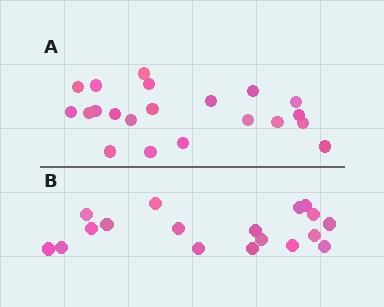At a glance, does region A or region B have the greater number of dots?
Region A (the top region) has more dots.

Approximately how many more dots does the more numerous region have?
Region A has just a few more — roughly 2 or 3 more dots than region B.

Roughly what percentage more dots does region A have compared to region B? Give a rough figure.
About 15% more.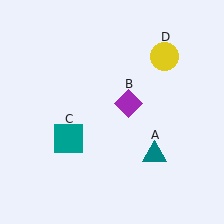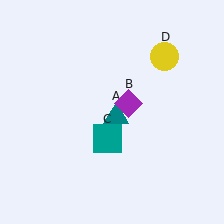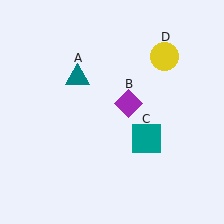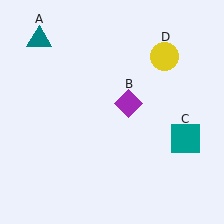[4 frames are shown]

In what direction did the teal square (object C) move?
The teal square (object C) moved right.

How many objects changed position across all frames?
2 objects changed position: teal triangle (object A), teal square (object C).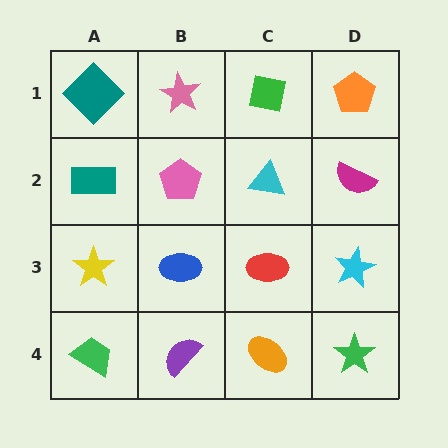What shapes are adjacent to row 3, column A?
A teal rectangle (row 2, column A), a green trapezoid (row 4, column A), a blue ellipse (row 3, column B).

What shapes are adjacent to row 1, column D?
A magenta semicircle (row 2, column D), a green square (row 1, column C).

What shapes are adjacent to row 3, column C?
A cyan triangle (row 2, column C), an orange ellipse (row 4, column C), a blue ellipse (row 3, column B), a cyan star (row 3, column D).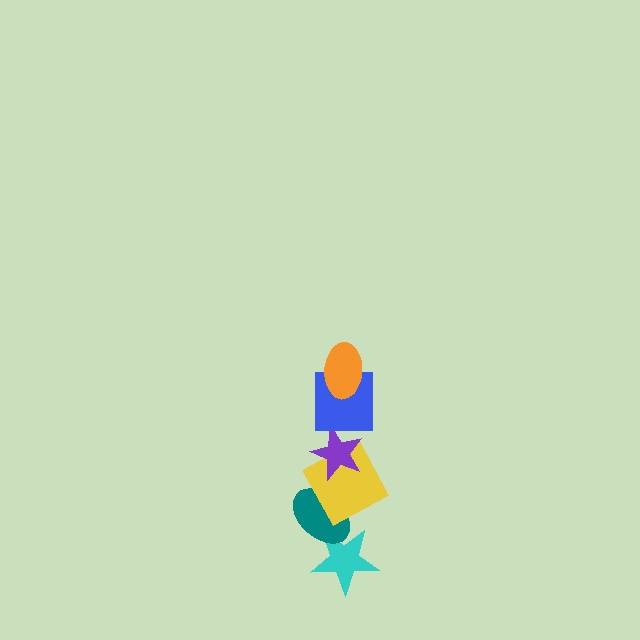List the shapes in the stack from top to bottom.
From top to bottom: the orange ellipse, the blue square, the purple star, the yellow square, the teal ellipse, the cyan star.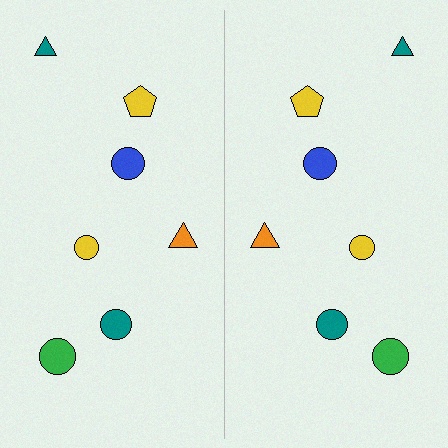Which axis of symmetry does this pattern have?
The pattern has a vertical axis of symmetry running through the center of the image.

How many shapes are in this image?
There are 14 shapes in this image.